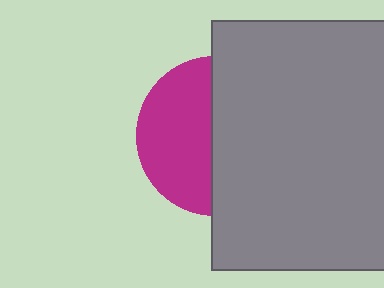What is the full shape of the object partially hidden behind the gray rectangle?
The partially hidden object is a magenta circle.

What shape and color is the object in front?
The object in front is a gray rectangle.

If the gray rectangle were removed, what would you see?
You would see the complete magenta circle.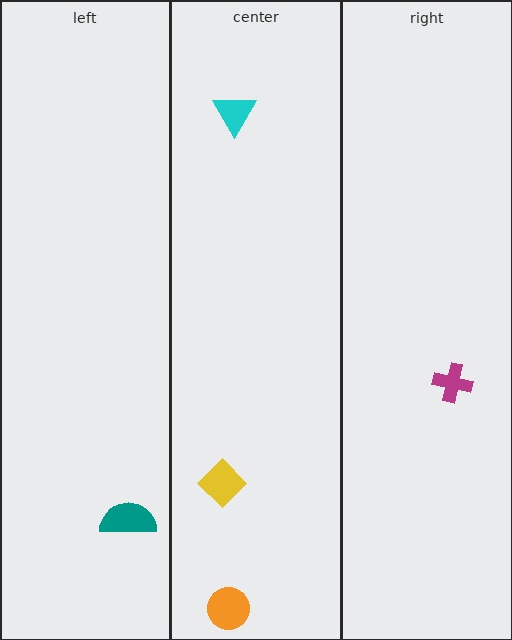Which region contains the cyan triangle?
The center region.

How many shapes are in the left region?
1.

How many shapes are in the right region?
1.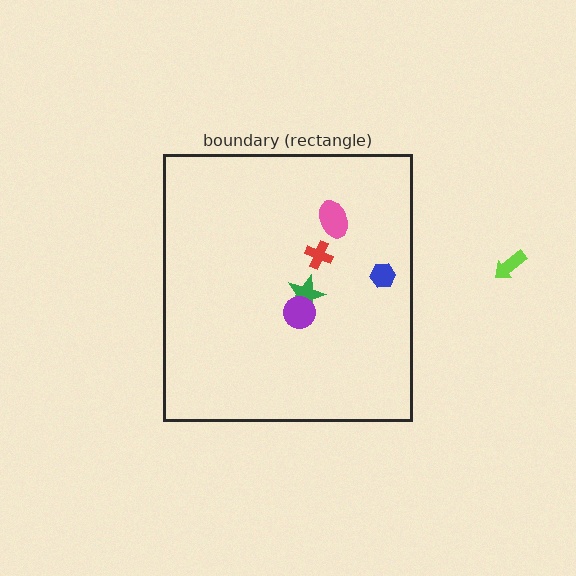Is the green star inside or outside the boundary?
Inside.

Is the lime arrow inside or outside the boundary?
Outside.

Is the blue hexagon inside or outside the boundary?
Inside.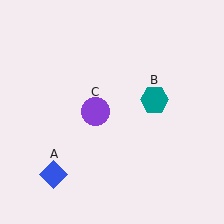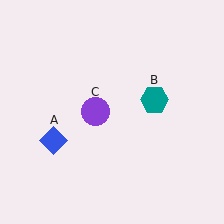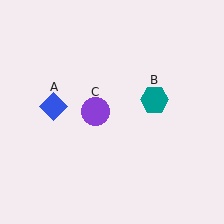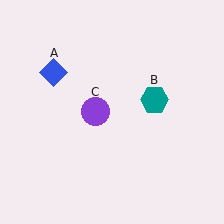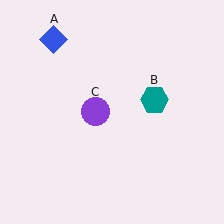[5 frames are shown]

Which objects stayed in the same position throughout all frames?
Teal hexagon (object B) and purple circle (object C) remained stationary.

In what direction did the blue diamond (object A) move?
The blue diamond (object A) moved up.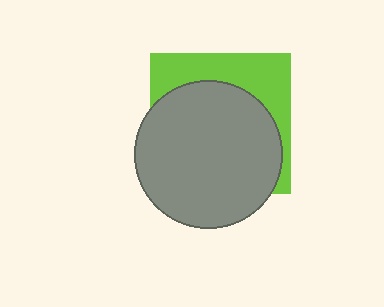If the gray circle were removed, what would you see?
You would see the complete lime square.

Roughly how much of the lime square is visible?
A small part of it is visible (roughly 33%).